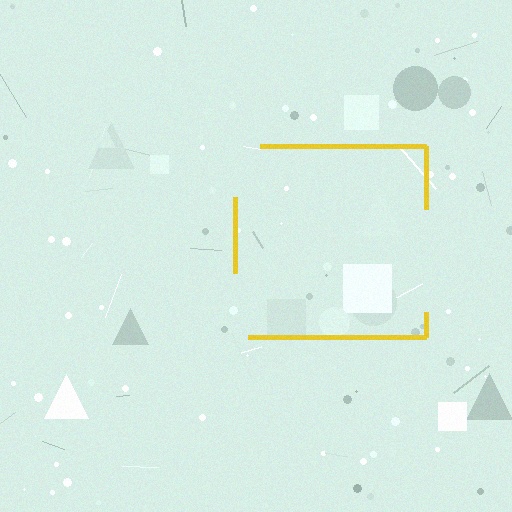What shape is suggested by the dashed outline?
The dashed outline suggests a square.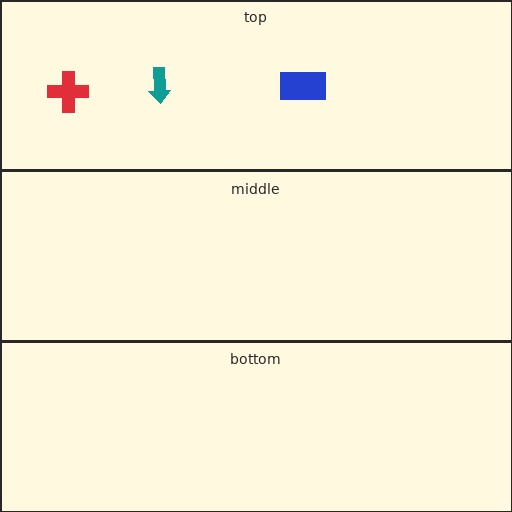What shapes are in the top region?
The red cross, the blue rectangle, the teal arrow.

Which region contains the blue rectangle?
The top region.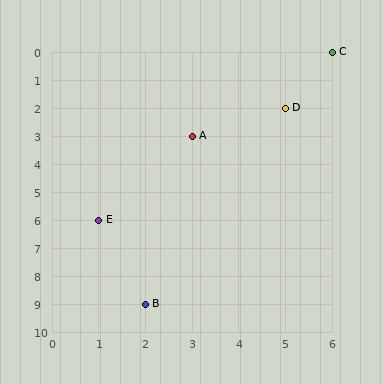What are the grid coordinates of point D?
Point D is at grid coordinates (5, 2).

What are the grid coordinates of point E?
Point E is at grid coordinates (1, 6).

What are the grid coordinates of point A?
Point A is at grid coordinates (3, 3).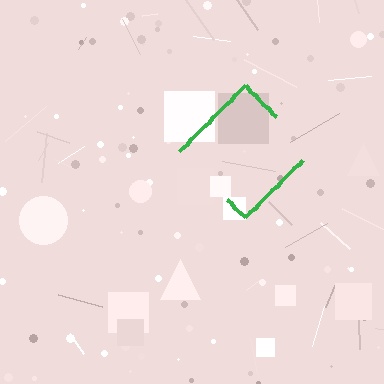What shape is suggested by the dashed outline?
The dashed outline suggests a diamond.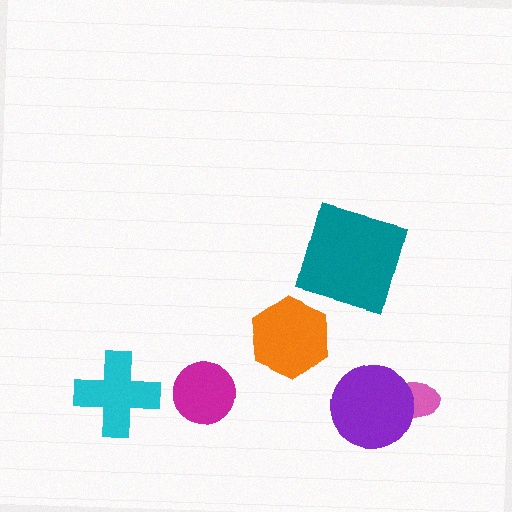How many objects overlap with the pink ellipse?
1 object overlaps with the pink ellipse.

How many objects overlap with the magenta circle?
0 objects overlap with the magenta circle.